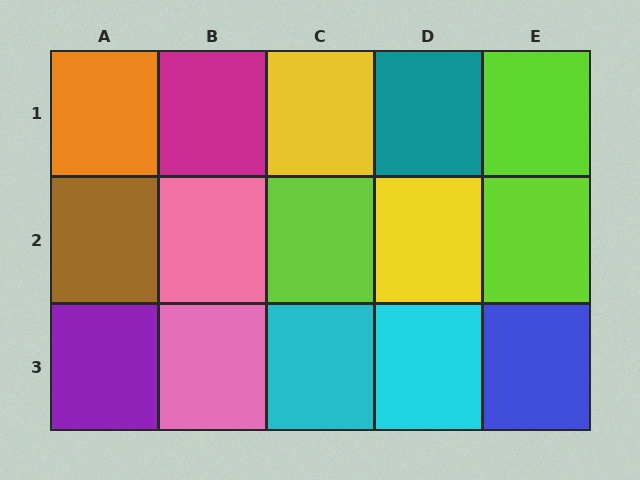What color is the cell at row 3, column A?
Purple.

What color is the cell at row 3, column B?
Pink.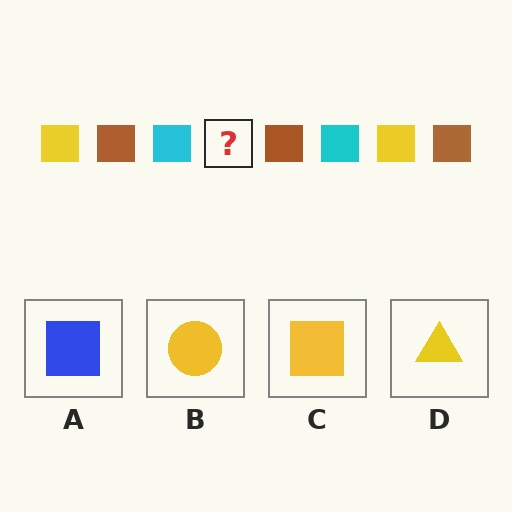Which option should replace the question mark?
Option C.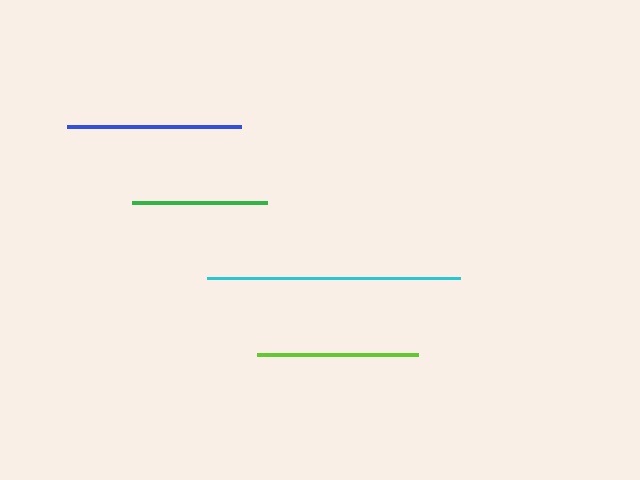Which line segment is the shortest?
The green line is the shortest at approximately 136 pixels.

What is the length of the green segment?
The green segment is approximately 136 pixels long.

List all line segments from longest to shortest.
From longest to shortest: cyan, blue, lime, green.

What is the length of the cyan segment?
The cyan segment is approximately 253 pixels long.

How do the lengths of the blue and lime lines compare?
The blue and lime lines are approximately the same length.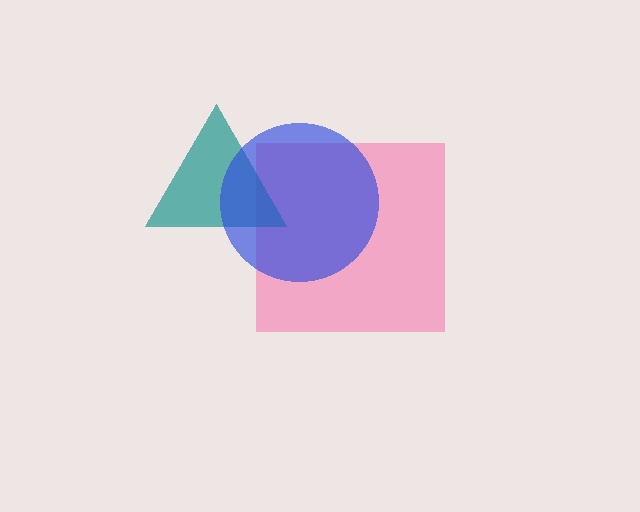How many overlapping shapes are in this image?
There are 3 overlapping shapes in the image.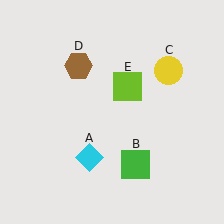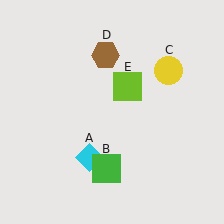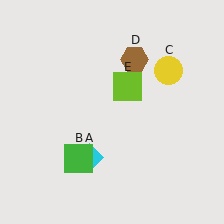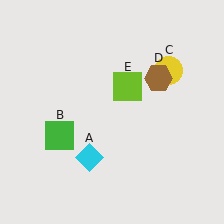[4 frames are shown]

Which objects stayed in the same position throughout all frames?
Cyan diamond (object A) and yellow circle (object C) and lime square (object E) remained stationary.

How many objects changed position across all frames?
2 objects changed position: green square (object B), brown hexagon (object D).